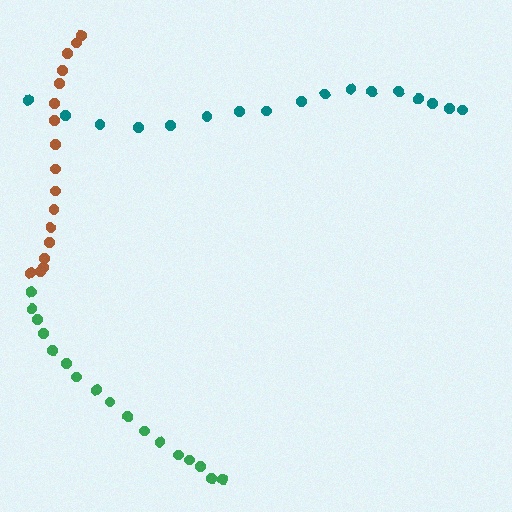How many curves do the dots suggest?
There are 3 distinct paths.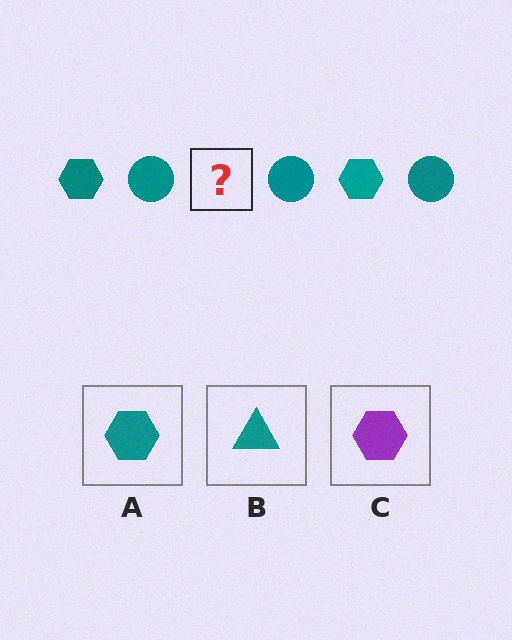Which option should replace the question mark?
Option A.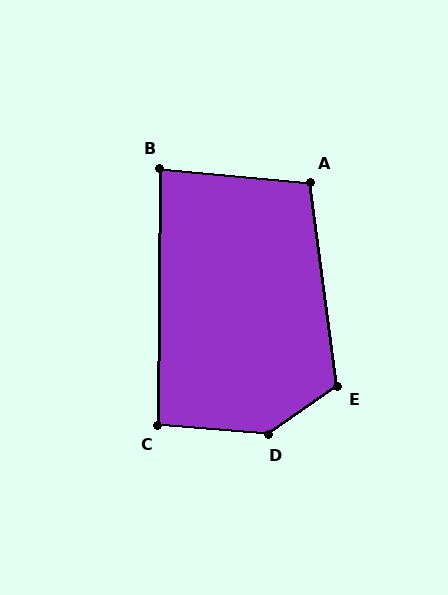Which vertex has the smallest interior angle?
B, at approximately 85 degrees.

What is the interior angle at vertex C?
Approximately 94 degrees (approximately right).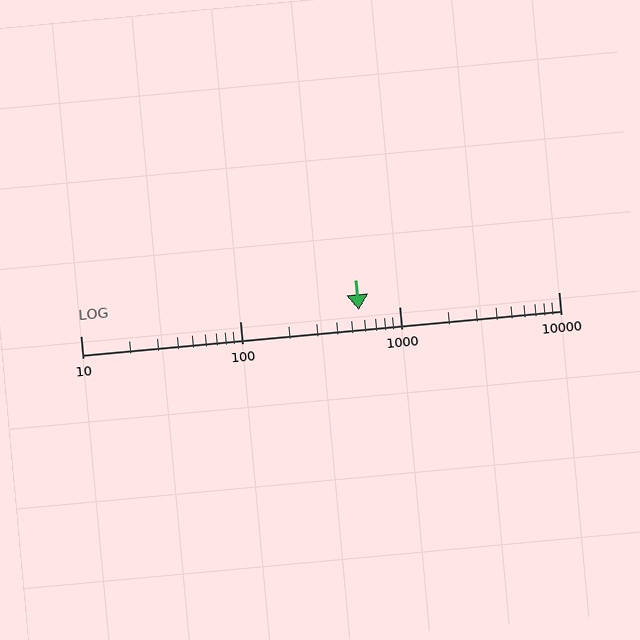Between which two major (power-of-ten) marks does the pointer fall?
The pointer is between 100 and 1000.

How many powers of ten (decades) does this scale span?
The scale spans 3 decades, from 10 to 10000.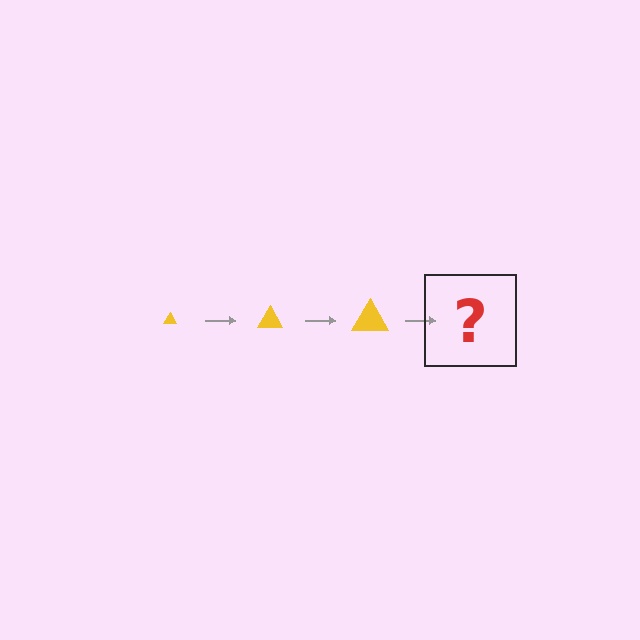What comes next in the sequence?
The next element should be a yellow triangle, larger than the previous one.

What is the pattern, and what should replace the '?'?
The pattern is that the triangle gets progressively larger each step. The '?' should be a yellow triangle, larger than the previous one.